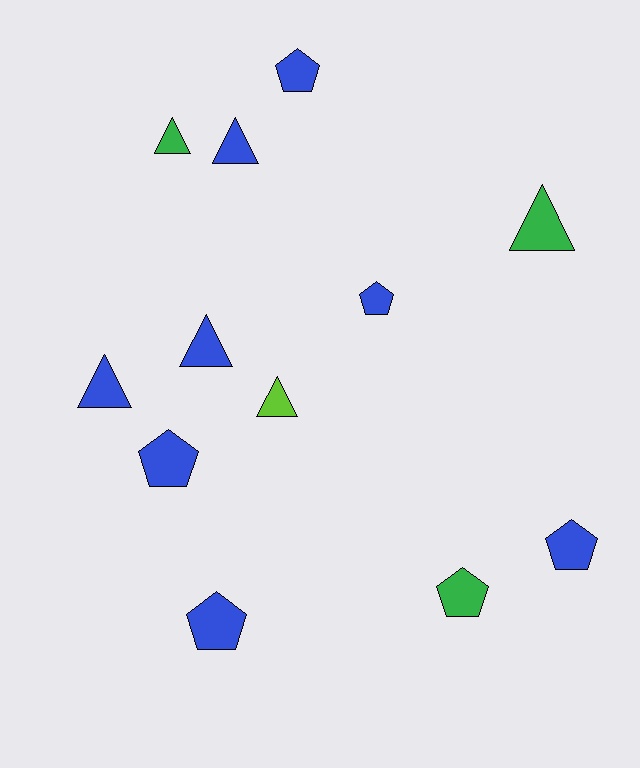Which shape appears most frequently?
Pentagon, with 6 objects.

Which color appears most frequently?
Blue, with 8 objects.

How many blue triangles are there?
There are 3 blue triangles.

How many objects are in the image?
There are 12 objects.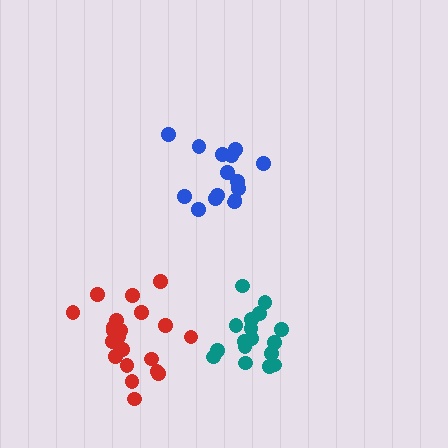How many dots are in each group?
Group 1: 15 dots, Group 2: 21 dots, Group 3: 17 dots (53 total).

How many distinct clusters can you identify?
There are 3 distinct clusters.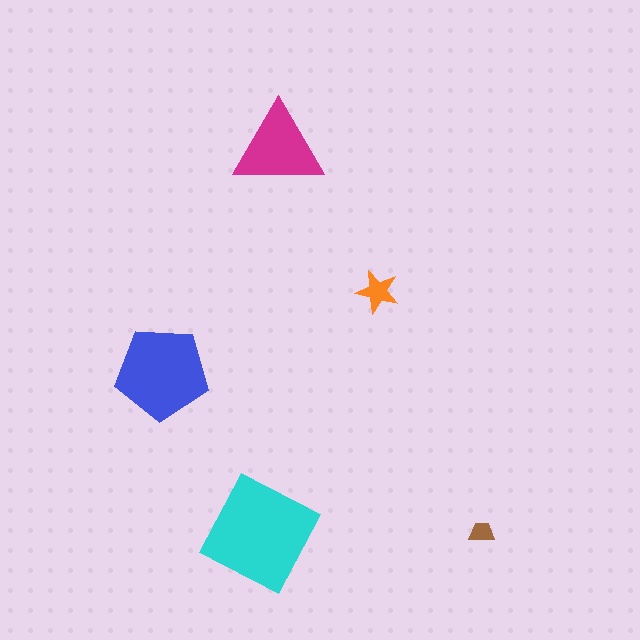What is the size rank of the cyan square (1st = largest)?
1st.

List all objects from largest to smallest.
The cyan square, the blue pentagon, the magenta triangle, the orange star, the brown trapezoid.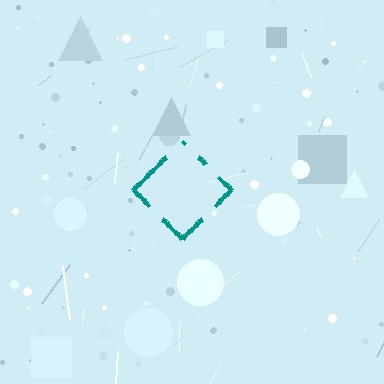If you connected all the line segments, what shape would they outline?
They would outline a diamond.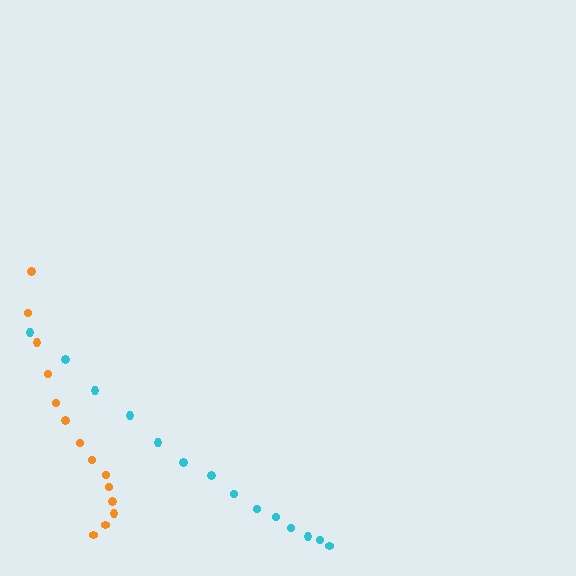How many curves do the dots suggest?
There are 2 distinct paths.